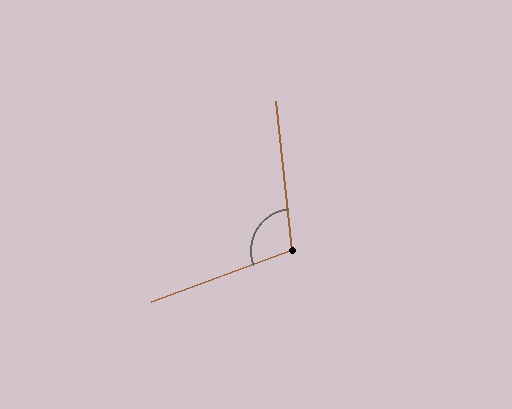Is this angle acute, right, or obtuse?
It is obtuse.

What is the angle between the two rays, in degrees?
Approximately 104 degrees.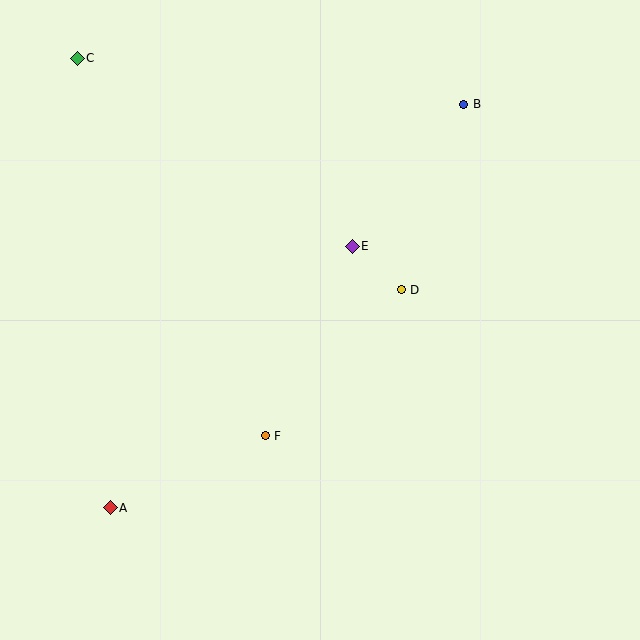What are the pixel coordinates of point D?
Point D is at (401, 290).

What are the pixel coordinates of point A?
Point A is at (110, 508).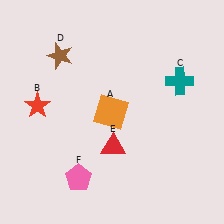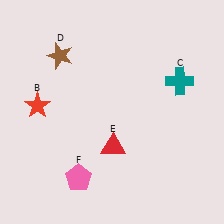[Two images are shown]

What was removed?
The orange square (A) was removed in Image 2.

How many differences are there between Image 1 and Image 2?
There is 1 difference between the two images.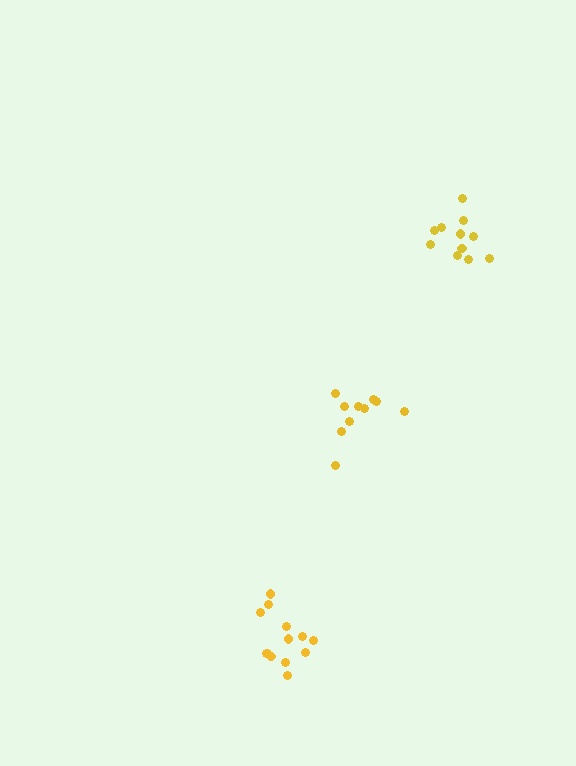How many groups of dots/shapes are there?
There are 3 groups.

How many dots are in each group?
Group 1: 10 dots, Group 2: 11 dots, Group 3: 13 dots (34 total).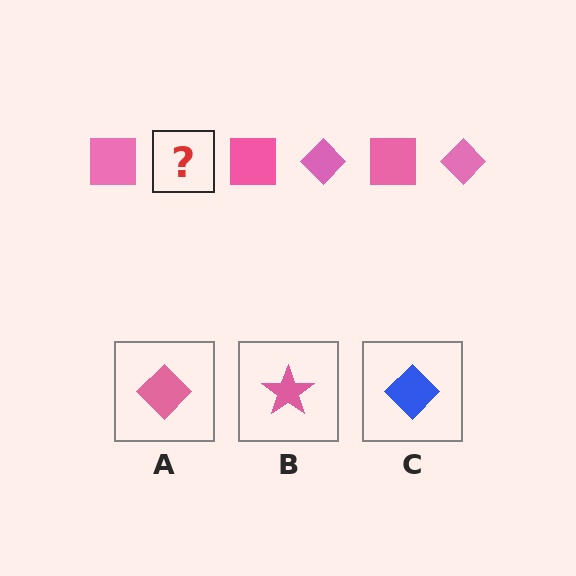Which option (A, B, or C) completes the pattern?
A.